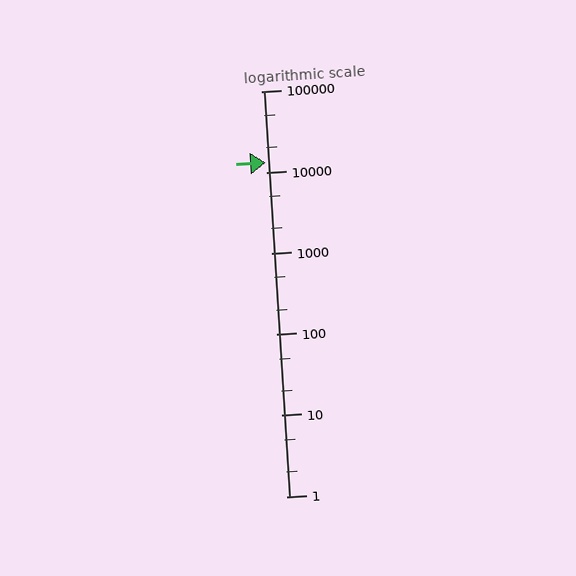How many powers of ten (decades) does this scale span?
The scale spans 5 decades, from 1 to 100000.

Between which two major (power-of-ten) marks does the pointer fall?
The pointer is between 10000 and 100000.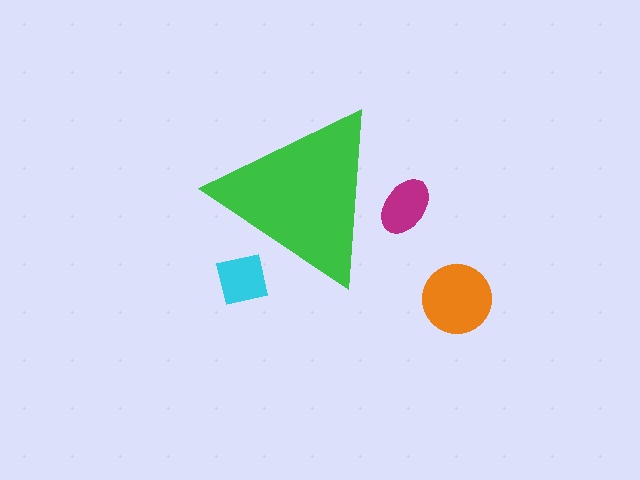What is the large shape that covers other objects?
A green triangle.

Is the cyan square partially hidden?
Yes, the cyan square is partially hidden behind the green triangle.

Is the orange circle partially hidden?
No, the orange circle is fully visible.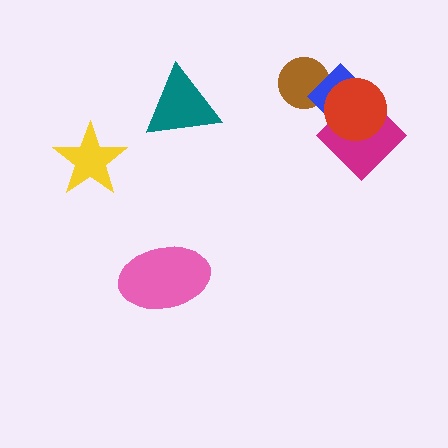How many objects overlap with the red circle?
2 objects overlap with the red circle.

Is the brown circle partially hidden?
Yes, it is partially covered by another shape.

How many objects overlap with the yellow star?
0 objects overlap with the yellow star.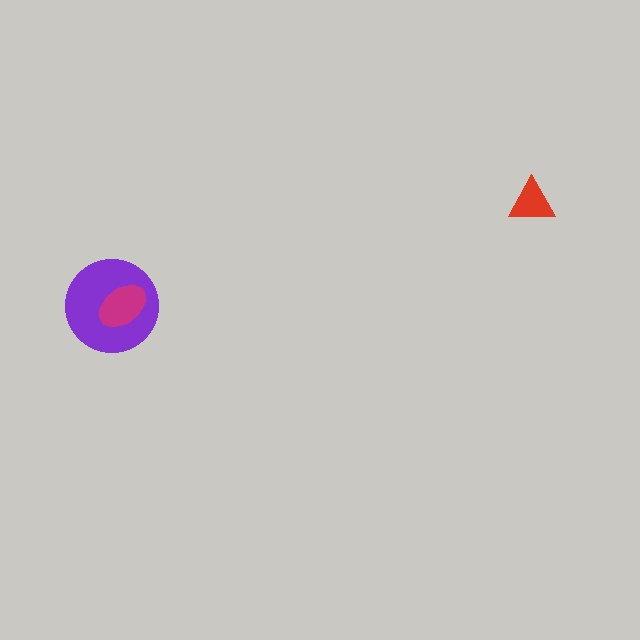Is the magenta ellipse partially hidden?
No, no other shape covers it.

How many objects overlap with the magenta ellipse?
1 object overlaps with the magenta ellipse.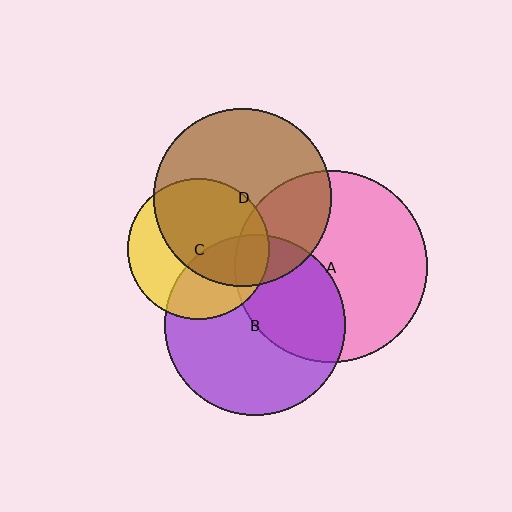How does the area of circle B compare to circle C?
Approximately 1.6 times.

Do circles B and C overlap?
Yes.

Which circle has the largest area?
Circle A (pink).